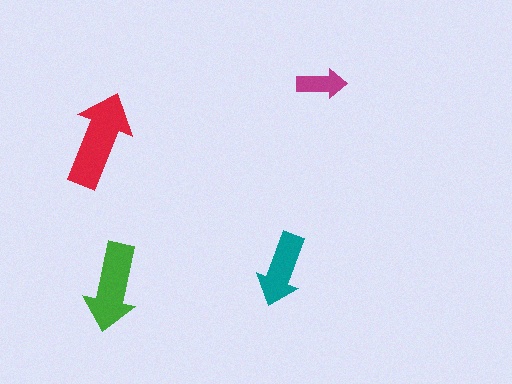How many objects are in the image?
There are 4 objects in the image.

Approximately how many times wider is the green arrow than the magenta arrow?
About 2 times wider.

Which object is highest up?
The magenta arrow is topmost.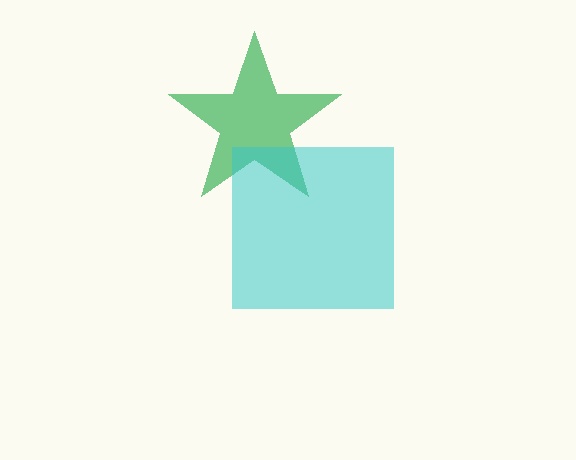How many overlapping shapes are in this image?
There are 2 overlapping shapes in the image.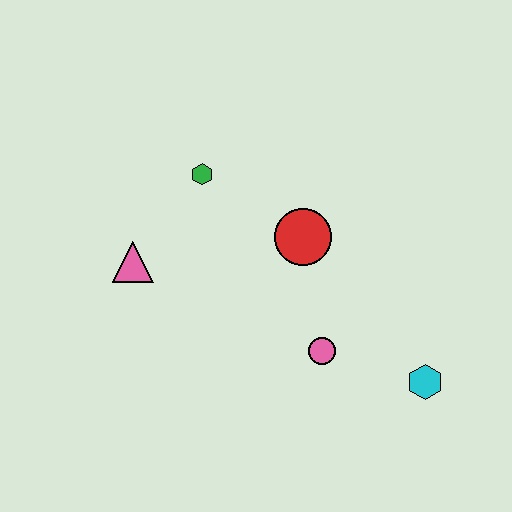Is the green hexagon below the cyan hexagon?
No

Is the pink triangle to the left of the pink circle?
Yes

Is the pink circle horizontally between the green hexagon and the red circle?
No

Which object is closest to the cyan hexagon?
The pink circle is closest to the cyan hexagon.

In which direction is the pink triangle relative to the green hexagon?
The pink triangle is below the green hexagon.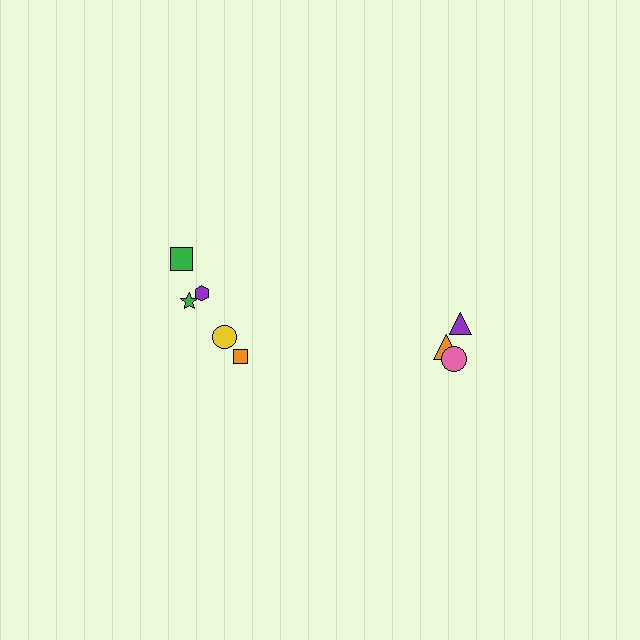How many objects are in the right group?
There are 3 objects.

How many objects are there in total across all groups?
There are 8 objects.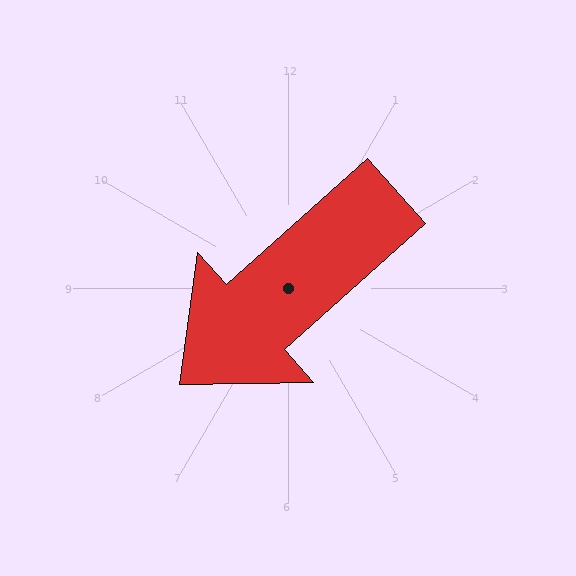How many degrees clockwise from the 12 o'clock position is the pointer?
Approximately 228 degrees.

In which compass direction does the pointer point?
Southwest.